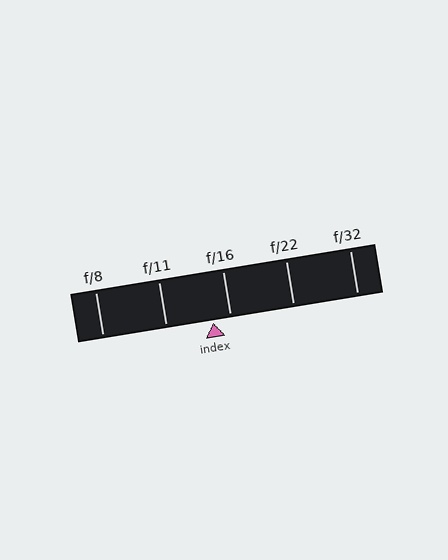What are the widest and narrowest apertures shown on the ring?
The widest aperture shown is f/8 and the narrowest is f/32.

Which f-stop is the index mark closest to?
The index mark is closest to f/16.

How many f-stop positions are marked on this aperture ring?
There are 5 f-stop positions marked.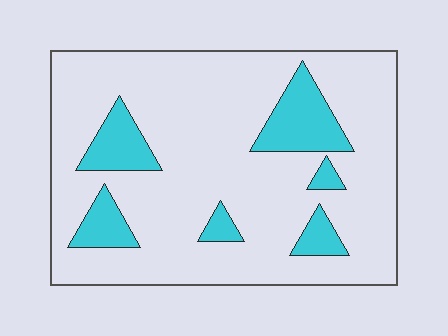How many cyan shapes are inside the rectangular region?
6.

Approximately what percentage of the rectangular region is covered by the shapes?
Approximately 15%.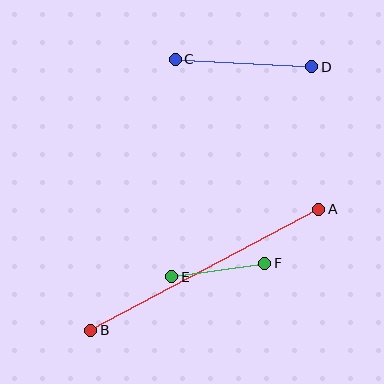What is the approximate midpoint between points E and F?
The midpoint is at approximately (218, 270) pixels.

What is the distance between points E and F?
The distance is approximately 94 pixels.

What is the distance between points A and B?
The distance is approximately 258 pixels.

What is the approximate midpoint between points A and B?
The midpoint is at approximately (205, 270) pixels.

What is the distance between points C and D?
The distance is approximately 137 pixels.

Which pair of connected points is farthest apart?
Points A and B are farthest apart.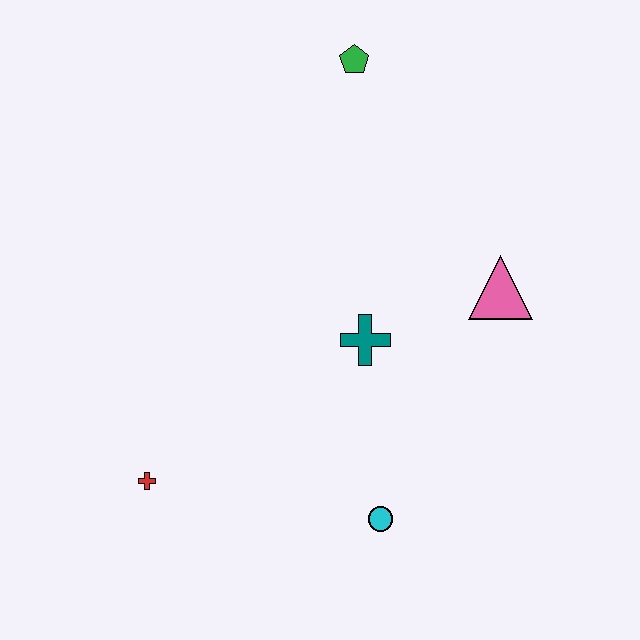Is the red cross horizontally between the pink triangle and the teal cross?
No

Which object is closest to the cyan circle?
The teal cross is closest to the cyan circle.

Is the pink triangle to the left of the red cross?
No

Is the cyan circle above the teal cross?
No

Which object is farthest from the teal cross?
The green pentagon is farthest from the teal cross.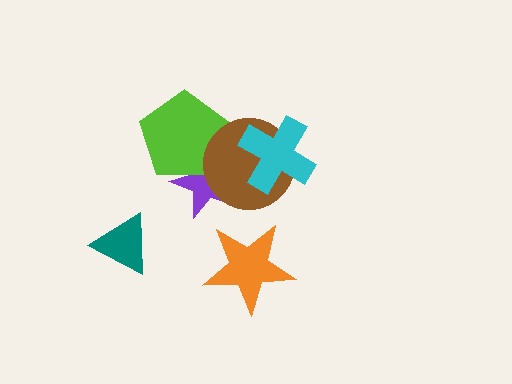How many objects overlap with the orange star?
0 objects overlap with the orange star.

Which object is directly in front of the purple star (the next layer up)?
The lime pentagon is directly in front of the purple star.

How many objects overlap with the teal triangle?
0 objects overlap with the teal triangle.